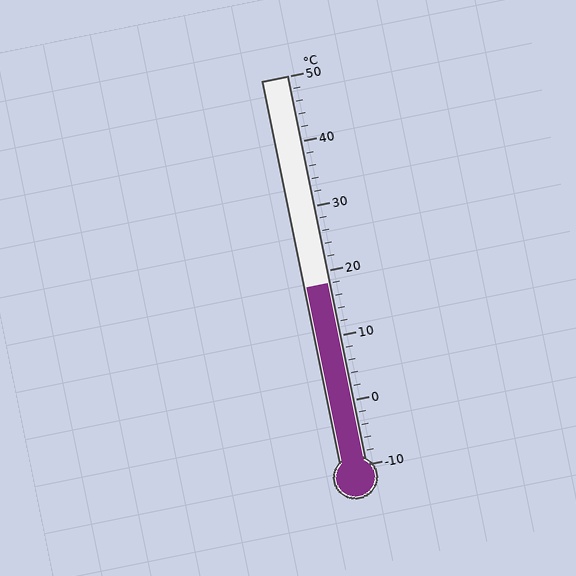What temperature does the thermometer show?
The thermometer shows approximately 18°C.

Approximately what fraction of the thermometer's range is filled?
The thermometer is filled to approximately 45% of its range.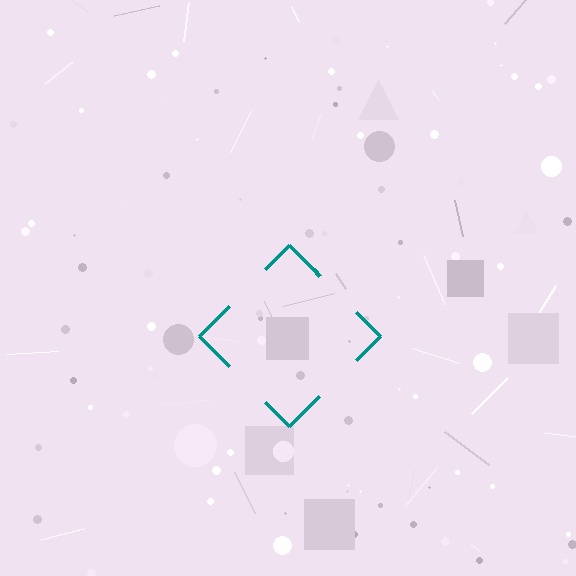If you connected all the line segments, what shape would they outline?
They would outline a diamond.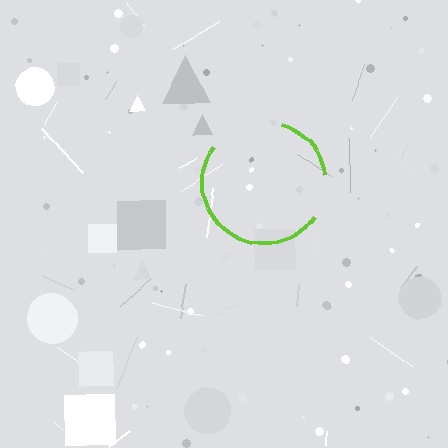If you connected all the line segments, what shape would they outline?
They would outline a circle.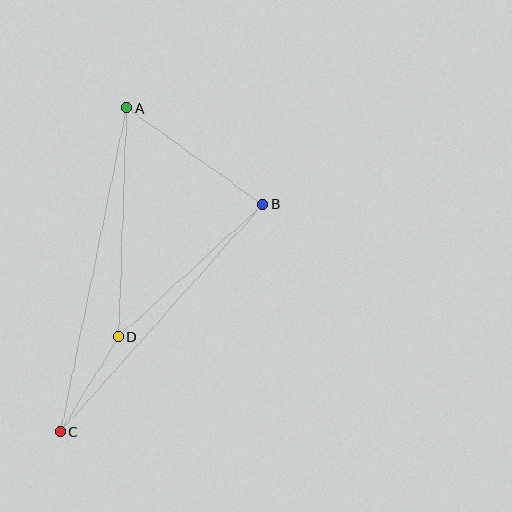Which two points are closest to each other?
Points C and D are closest to each other.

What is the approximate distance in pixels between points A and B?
The distance between A and B is approximately 167 pixels.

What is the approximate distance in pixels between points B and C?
The distance between B and C is approximately 305 pixels.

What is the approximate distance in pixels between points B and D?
The distance between B and D is approximately 196 pixels.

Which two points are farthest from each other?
Points A and C are farthest from each other.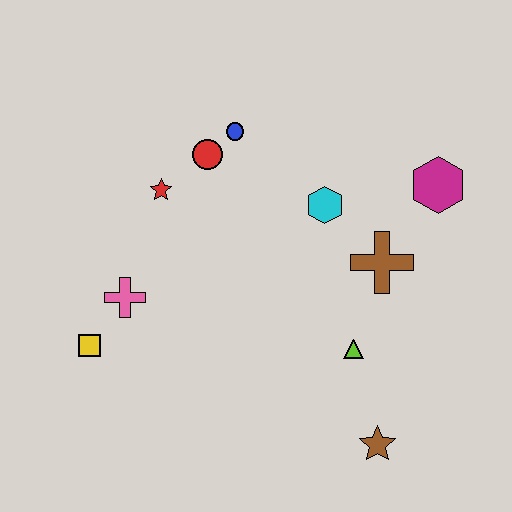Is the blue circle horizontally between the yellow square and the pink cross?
No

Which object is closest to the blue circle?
The red circle is closest to the blue circle.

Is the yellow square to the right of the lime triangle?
No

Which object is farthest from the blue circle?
The brown star is farthest from the blue circle.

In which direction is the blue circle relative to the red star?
The blue circle is to the right of the red star.